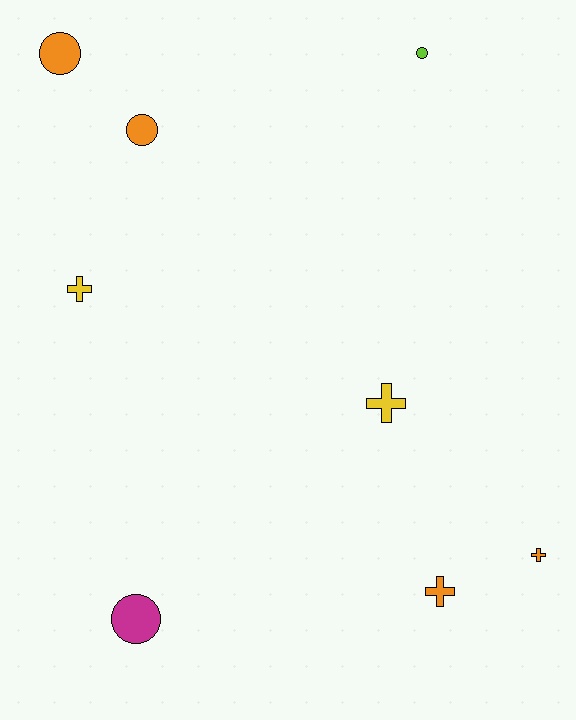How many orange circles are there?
There are 2 orange circles.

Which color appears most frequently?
Orange, with 4 objects.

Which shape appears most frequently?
Circle, with 4 objects.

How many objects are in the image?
There are 8 objects.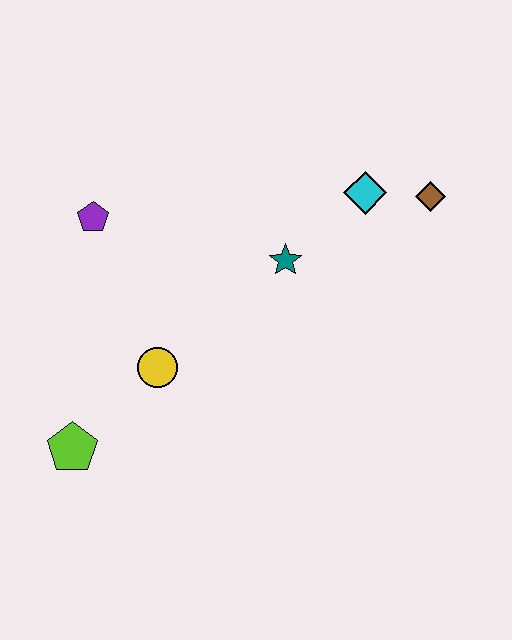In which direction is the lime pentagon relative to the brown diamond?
The lime pentagon is to the left of the brown diamond.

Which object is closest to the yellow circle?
The lime pentagon is closest to the yellow circle.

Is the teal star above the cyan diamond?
No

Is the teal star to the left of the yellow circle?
No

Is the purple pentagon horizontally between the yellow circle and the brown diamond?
No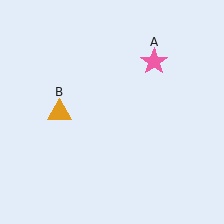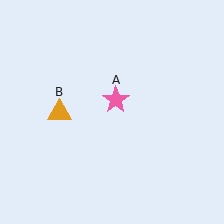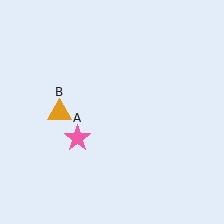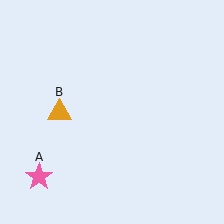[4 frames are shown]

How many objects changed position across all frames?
1 object changed position: pink star (object A).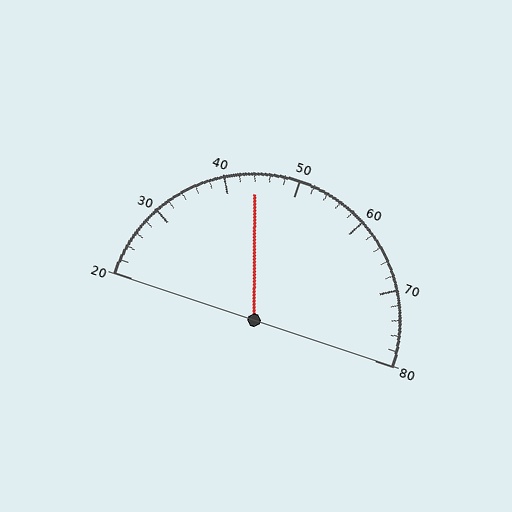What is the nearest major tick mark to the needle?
The nearest major tick mark is 40.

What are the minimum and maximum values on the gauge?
The gauge ranges from 20 to 80.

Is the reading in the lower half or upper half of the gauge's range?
The reading is in the lower half of the range (20 to 80).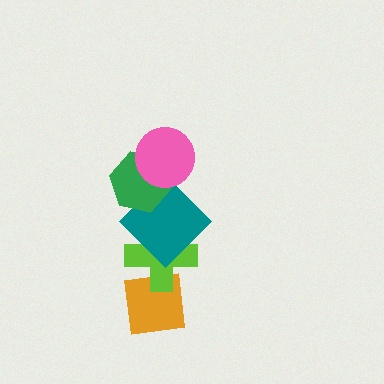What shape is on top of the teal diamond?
The green hexagon is on top of the teal diamond.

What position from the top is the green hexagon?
The green hexagon is 2nd from the top.